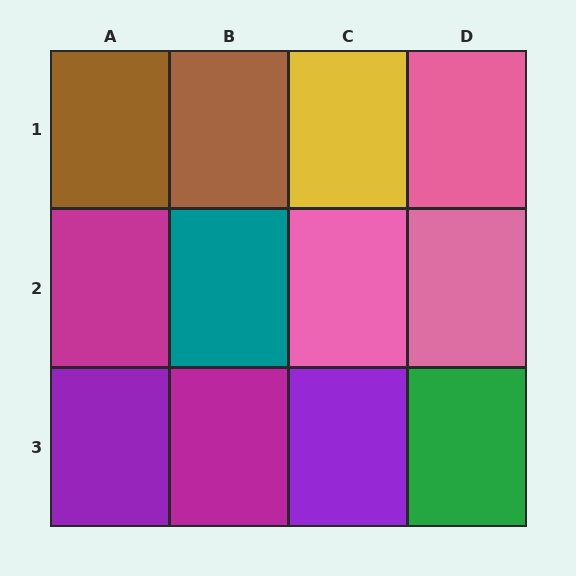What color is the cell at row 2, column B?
Teal.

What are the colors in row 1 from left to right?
Brown, brown, yellow, pink.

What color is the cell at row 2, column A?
Magenta.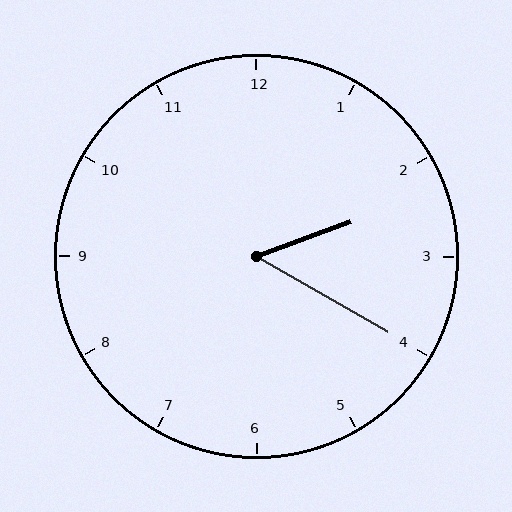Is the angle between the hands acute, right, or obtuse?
It is acute.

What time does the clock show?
2:20.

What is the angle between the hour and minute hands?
Approximately 50 degrees.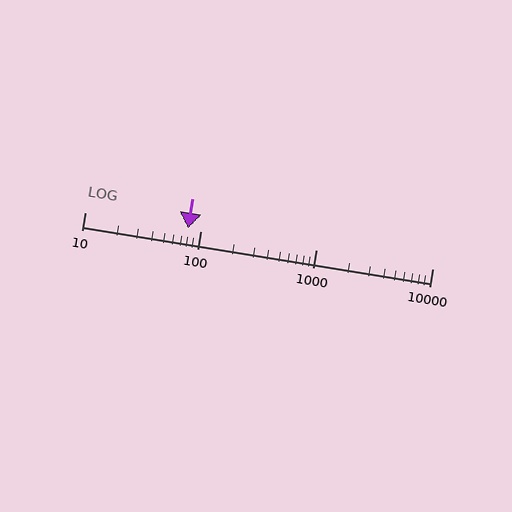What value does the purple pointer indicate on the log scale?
The pointer indicates approximately 77.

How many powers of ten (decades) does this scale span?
The scale spans 3 decades, from 10 to 10000.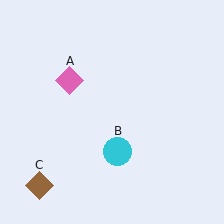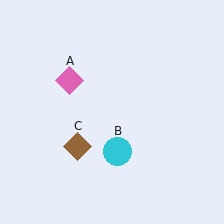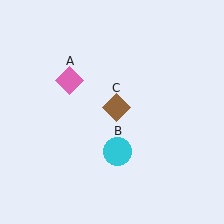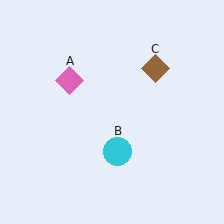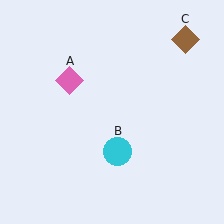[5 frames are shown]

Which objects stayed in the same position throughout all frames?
Pink diamond (object A) and cyan circle (object B) remained stationary.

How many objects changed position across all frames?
1 object changed position: brown diamond (object C).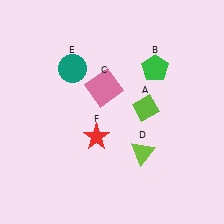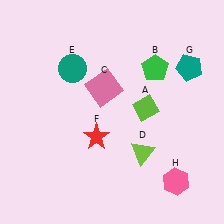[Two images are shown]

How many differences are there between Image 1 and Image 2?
There are 2 differences between the two images.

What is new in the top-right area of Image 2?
A teal pentagon (G) was added in the top-right area of Image 2.